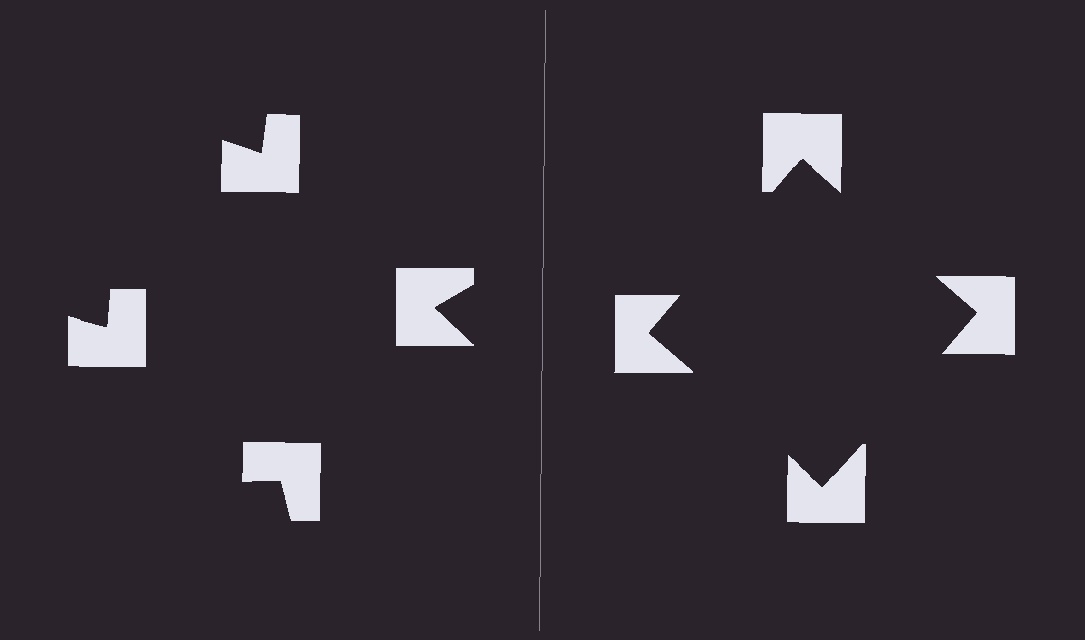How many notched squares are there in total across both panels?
8 — 4 on each side.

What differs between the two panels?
The notched squares are positioned identically on both sides; only the wedge orientations differ. On the right they align to a square; on the left they are misaligned.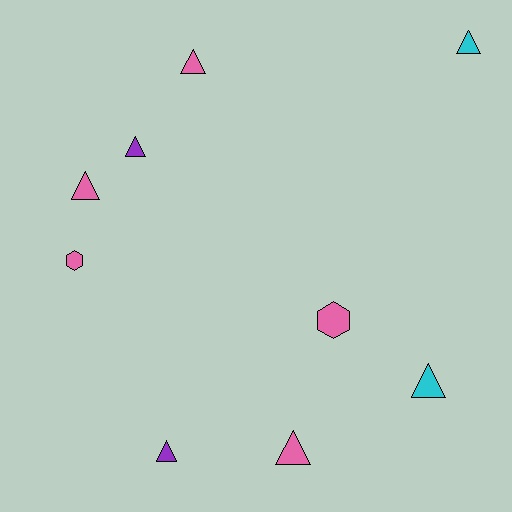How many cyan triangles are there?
There are 2 cyan triangles.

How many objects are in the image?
There are 9 objects.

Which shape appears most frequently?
Triangle, with 7 objects.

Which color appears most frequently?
Pink, with 5 objects.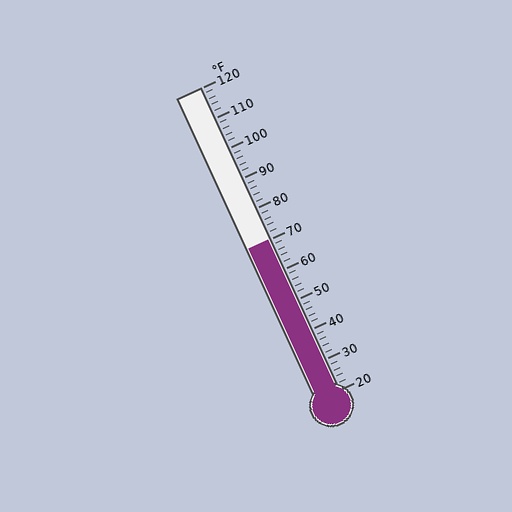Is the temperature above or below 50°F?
The temperature is above 50°F.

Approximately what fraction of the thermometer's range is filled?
The thermometer is filled to approximately 50% of its range.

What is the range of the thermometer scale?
The thermometer scale ranges from 20°F to 120°F.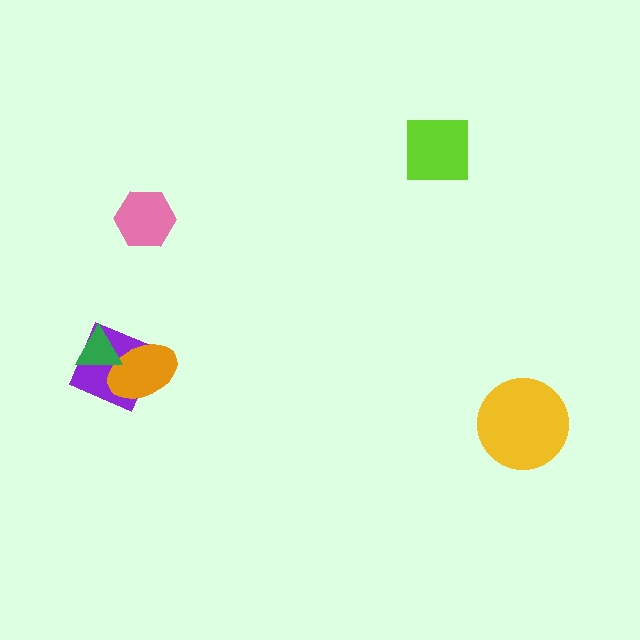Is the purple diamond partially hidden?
Yes, it is partially covered by another shape.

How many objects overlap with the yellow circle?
0 objects overlap with the yellow circle.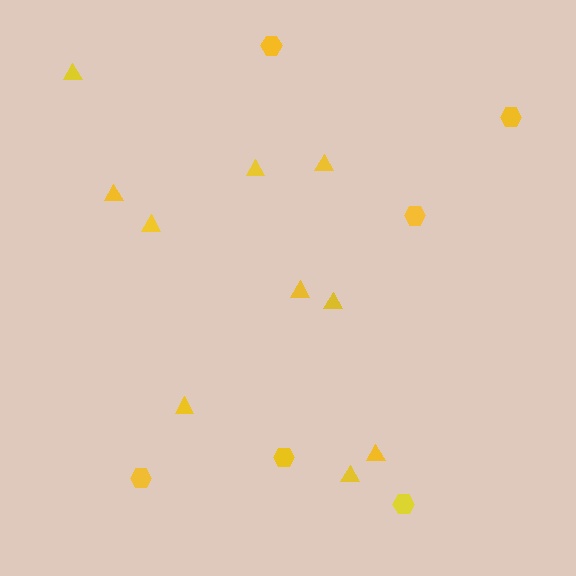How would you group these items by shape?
There are 2 groups: one group of hexagons (6) and one group of triangles (10).